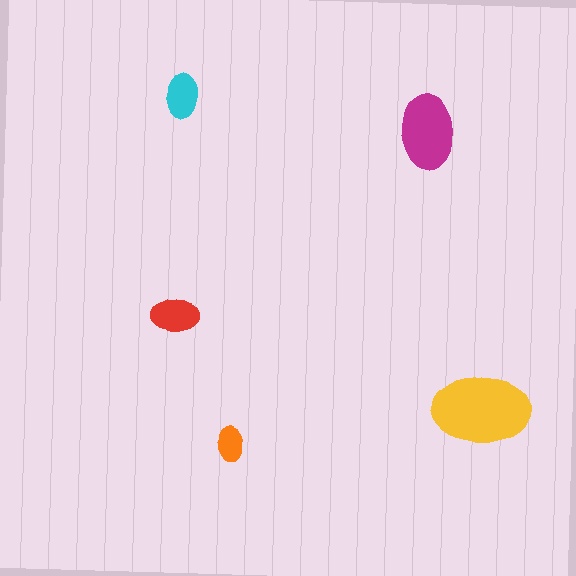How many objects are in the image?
There are 5 objects in the image.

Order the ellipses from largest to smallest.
the yellow one, the magenta one, the red one, the cyan one, the orange one.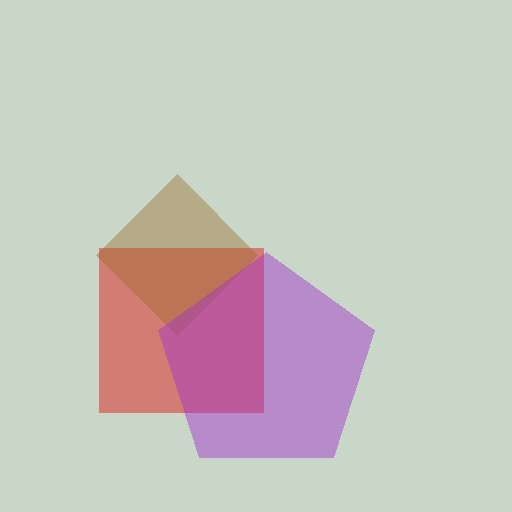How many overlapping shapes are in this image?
There are 3 overlapping shapes in the image.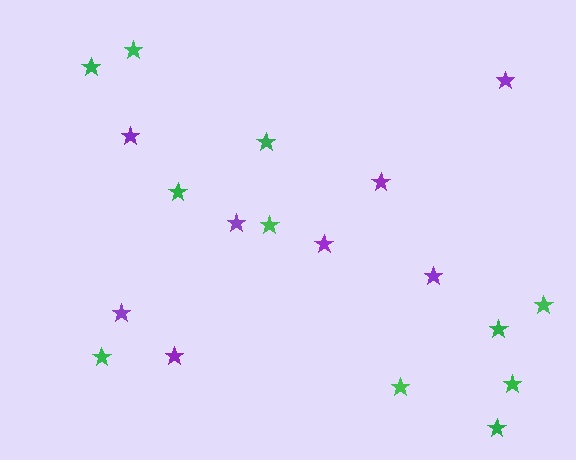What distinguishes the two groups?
There are 2 groups: one group of green stars (11) and one group of purple stars (8).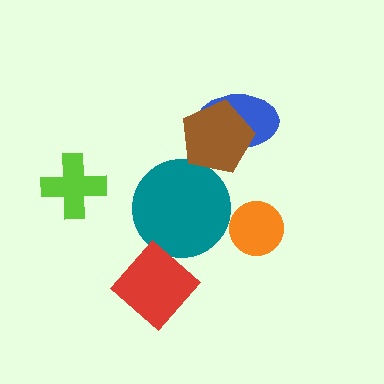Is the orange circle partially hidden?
No, no other shape covers it.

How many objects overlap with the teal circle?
1 object overlaps with the teal circle.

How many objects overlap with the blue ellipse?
1 object overlaps with the blue ellipse.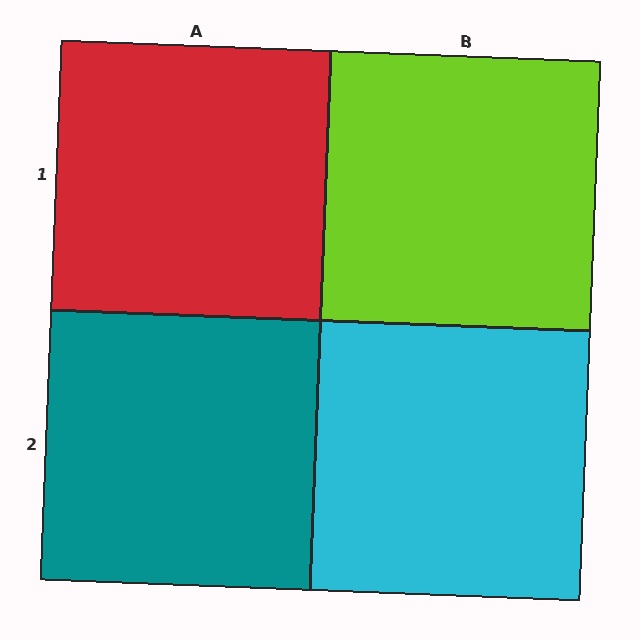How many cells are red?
1 cell is red.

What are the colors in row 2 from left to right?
Teal, cyan.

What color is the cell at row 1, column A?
Red.